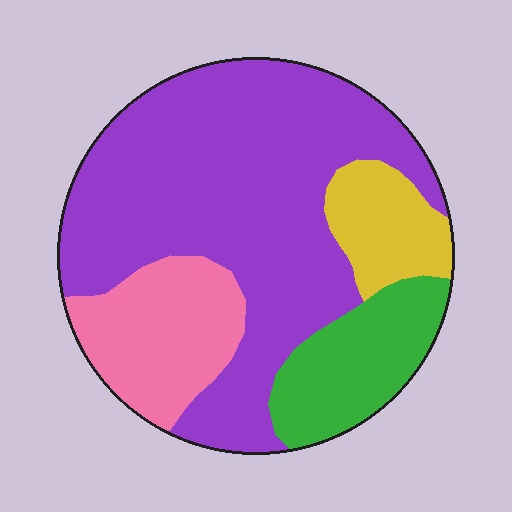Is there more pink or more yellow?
Pink.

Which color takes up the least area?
Yellow, at roughly 10%.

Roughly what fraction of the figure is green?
Green takes up about one eighth (1/8) of the figure.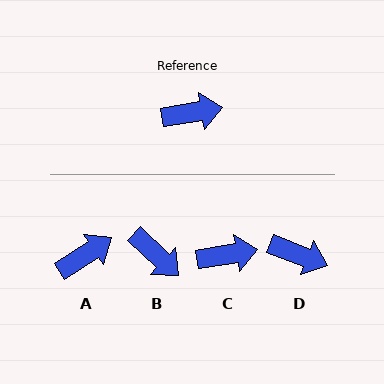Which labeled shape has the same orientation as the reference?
C.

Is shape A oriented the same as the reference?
No, it is off by about 24 degrees.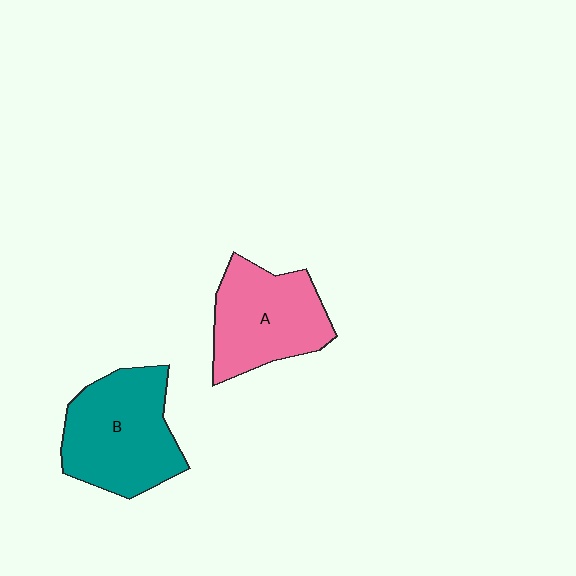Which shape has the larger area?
Shape B (teal).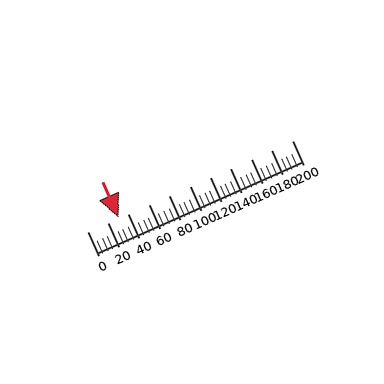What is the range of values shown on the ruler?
The ruler shows values from 0 to 200.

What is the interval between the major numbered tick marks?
The major tick marks are spaced 20 units apart.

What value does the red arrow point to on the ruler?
The red arrow points to approximately 31.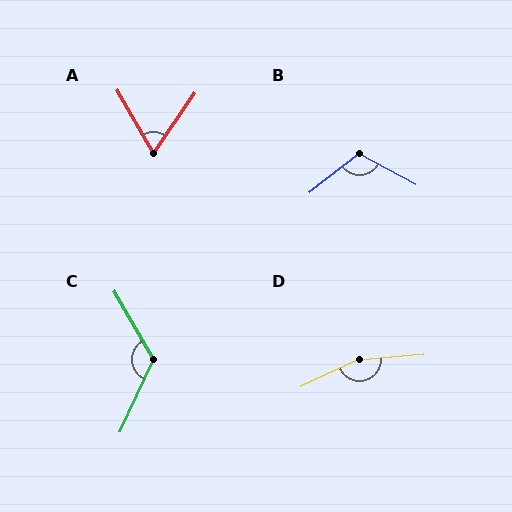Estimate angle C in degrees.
Approximately 125 degrees.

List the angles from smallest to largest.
A (64°), B (113°), C (125°), D (160°).